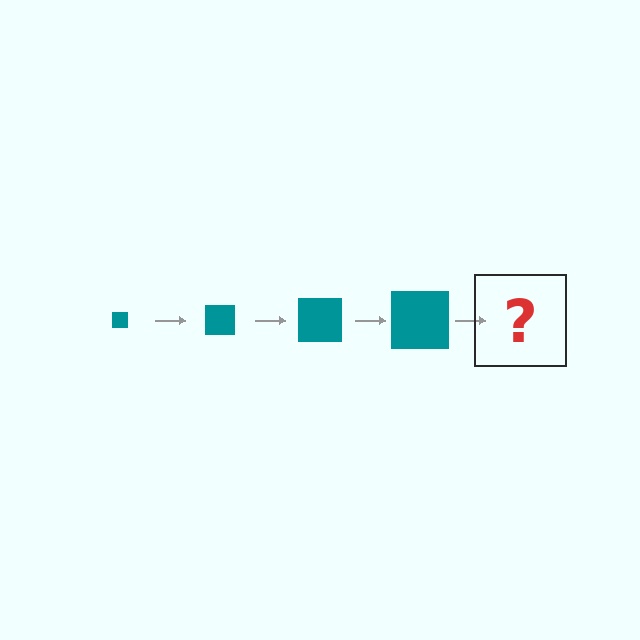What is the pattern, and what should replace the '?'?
The pattern is that the square gets progressively larger each step. The '?' should be a teal square, larger than the previous one.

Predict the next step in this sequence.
The next step is a teal square, larger than the previous one.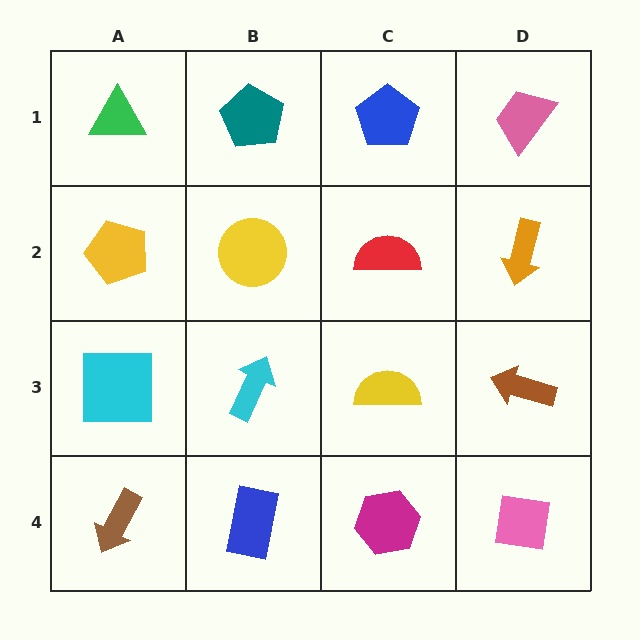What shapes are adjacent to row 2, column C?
A blue pentagon (row 1, column C), a yellow semicircle (row 3, column C), a yellow circle (row 2, column B), an orange arrow (row 2, column D).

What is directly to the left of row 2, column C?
A yellow circle.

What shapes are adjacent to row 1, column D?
An orange arrow (row 2, column D), a blue pentagon (row 1, column C).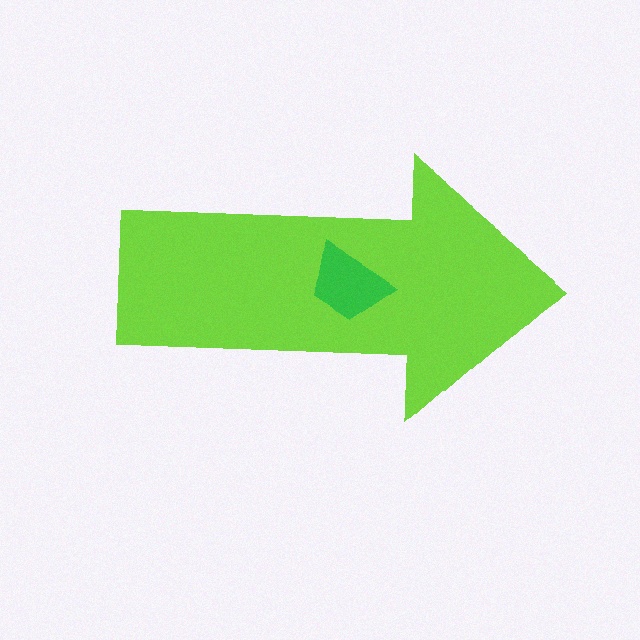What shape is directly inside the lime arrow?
The green trapezoid.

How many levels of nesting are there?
2.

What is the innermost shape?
The green trapezoid.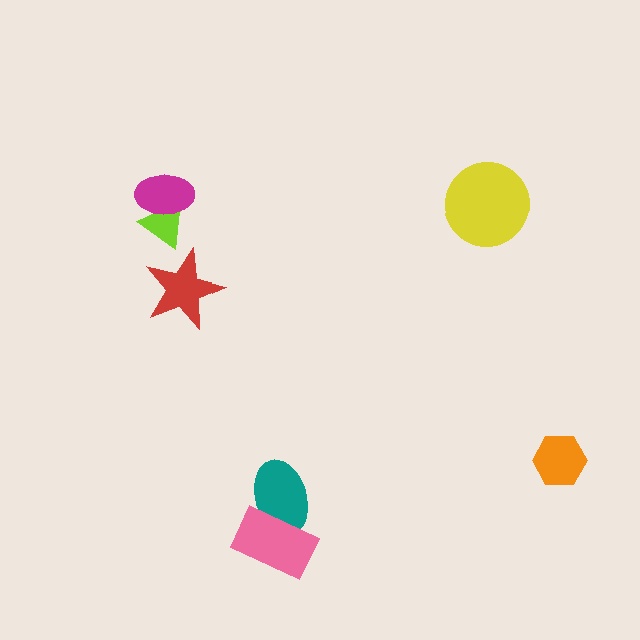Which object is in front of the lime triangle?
The magenta ellipse is in front of the lime triangle.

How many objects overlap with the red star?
0 objects overlap with the red star.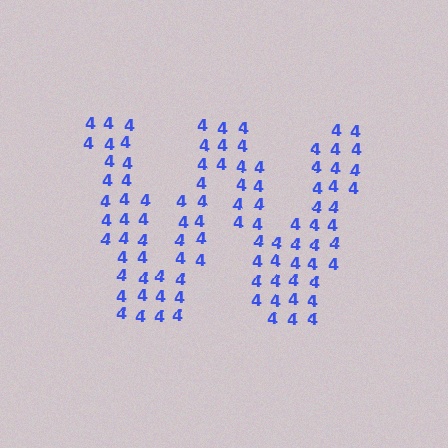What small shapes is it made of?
It is made of small digit 4's.